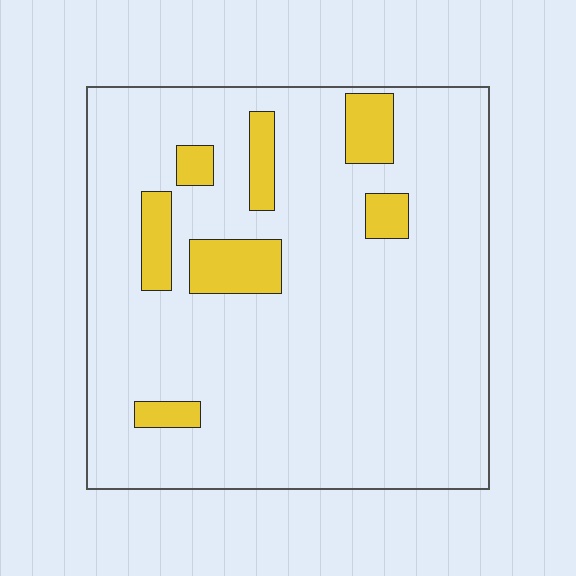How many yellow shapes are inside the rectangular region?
7.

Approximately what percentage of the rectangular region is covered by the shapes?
Approximately 10%.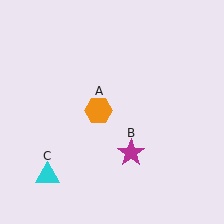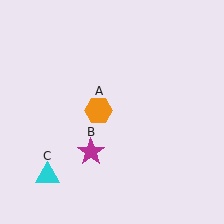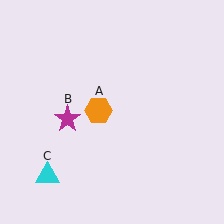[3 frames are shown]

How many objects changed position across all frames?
1 object changed position: magenta star (object B).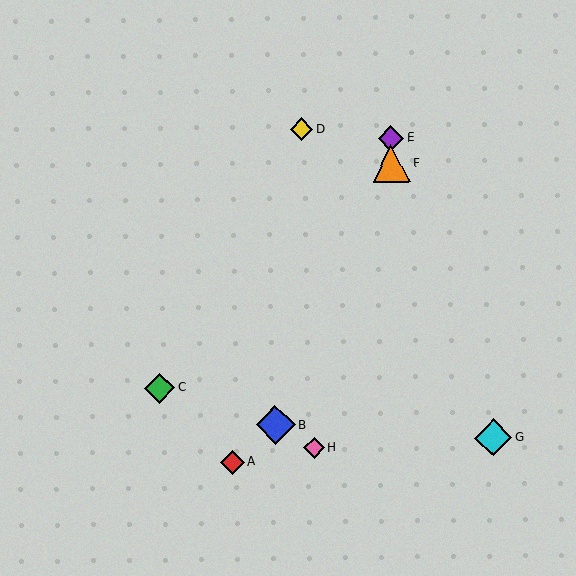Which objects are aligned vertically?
Objects E, F are aligned vertically.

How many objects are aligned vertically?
2 objects (E, F) are aligned vertically.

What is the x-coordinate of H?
Object H is at x≈314.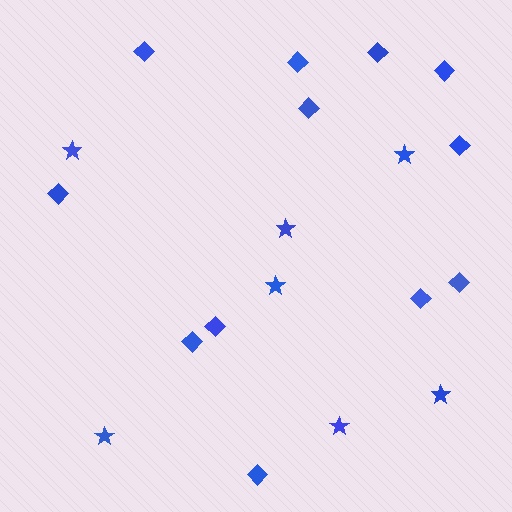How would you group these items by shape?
There are 2 groups: one group of stars (7) and one group of diamonds (12).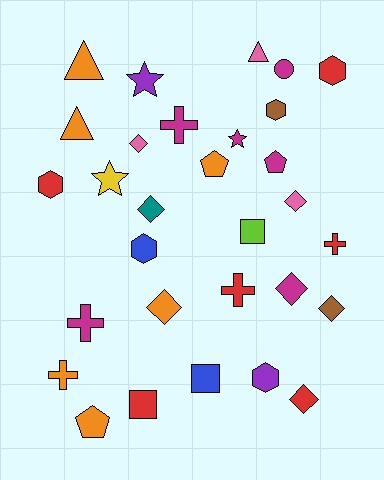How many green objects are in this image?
There are no green objects.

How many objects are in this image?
There are 30 objects.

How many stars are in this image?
There are 3 stars.